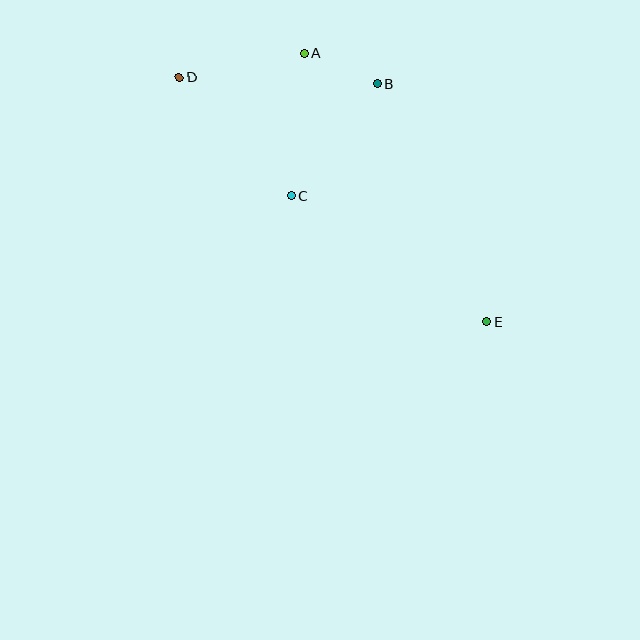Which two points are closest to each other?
Points A and B are closest to each other.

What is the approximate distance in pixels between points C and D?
The distance between C and D is approximately 163 pixels.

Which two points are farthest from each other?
Points D and E are farthest from each other.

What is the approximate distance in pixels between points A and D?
The distance between A and D is approximately 127 pixels.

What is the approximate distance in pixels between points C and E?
The distance between C and E is approximately 233 pixels.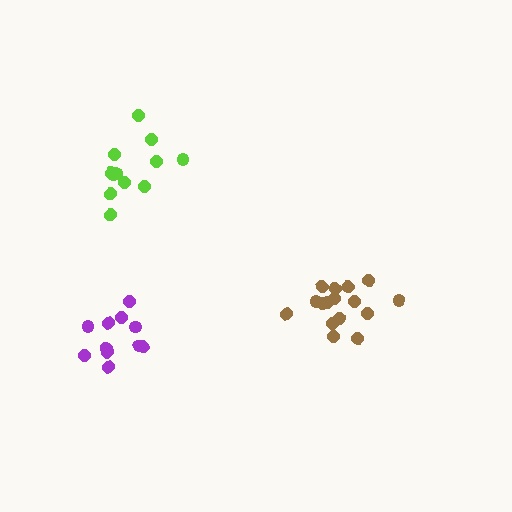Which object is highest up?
The lime cluster is topmost.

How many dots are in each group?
Group 1: 16 dots, Group 2: 11 dots, Group 3: 12 dots (39 total).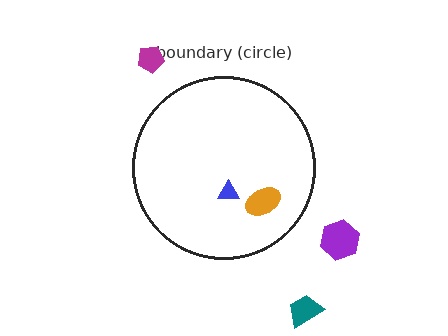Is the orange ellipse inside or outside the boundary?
Inside.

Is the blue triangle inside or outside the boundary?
Inside.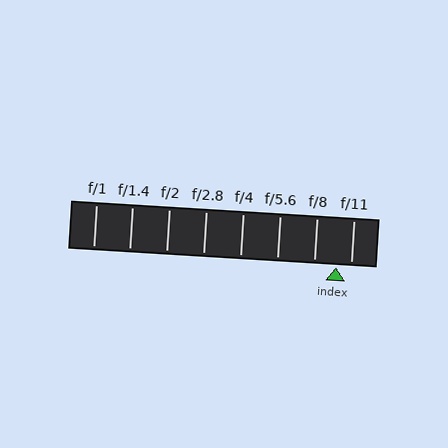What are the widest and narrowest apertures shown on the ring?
The widest aperture shown is f/1 and the narrowest is f/11.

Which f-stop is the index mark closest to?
The index mark is closest to f/11.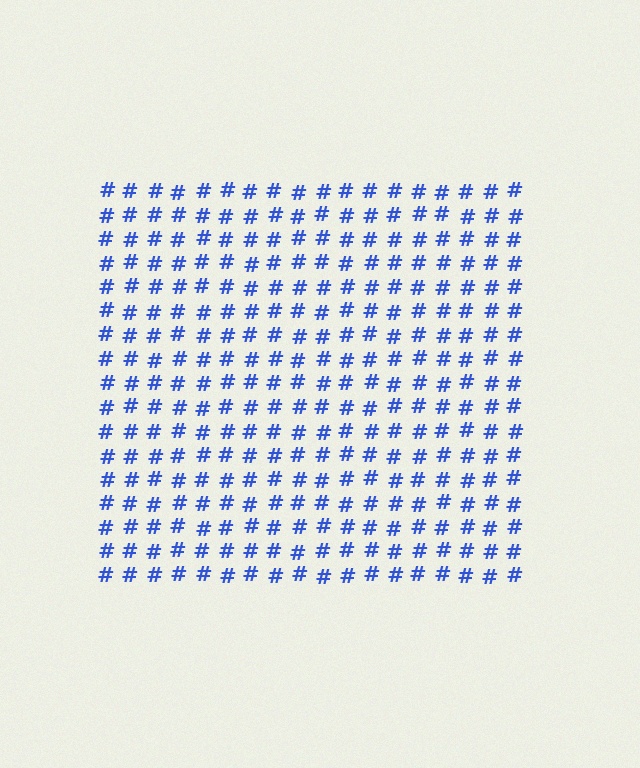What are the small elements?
The small elements are hash symbols.